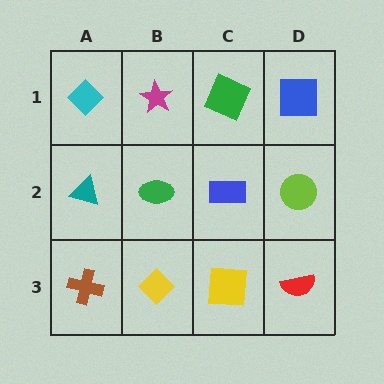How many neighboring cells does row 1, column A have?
2.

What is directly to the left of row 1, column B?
A cyan diamond.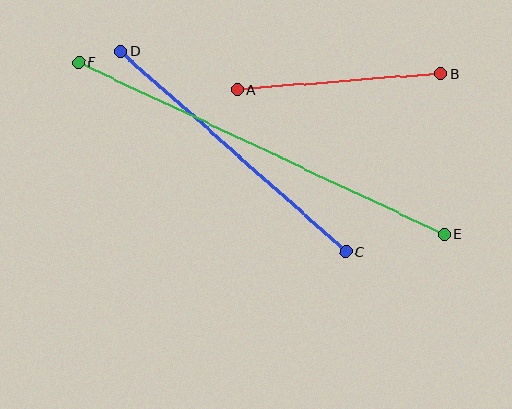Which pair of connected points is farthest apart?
Points E and F are farthest apart.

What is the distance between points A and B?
The distance is approximately 204 pixels.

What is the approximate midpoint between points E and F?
The midpoint is at approximately (261, 148) pixels.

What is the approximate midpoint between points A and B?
The midpoint is at approximately (339, 82) pixels.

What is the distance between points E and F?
The distance is approximately 404 pixels.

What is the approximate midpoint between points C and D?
The midpoint is at approximately (233, 151) pixels.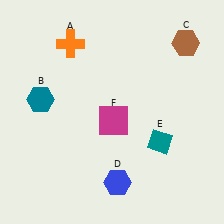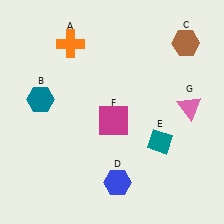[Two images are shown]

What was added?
A pink triangle (G) was added in Image 2.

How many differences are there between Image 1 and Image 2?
There is 1 difference between the two images.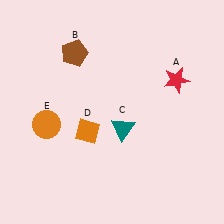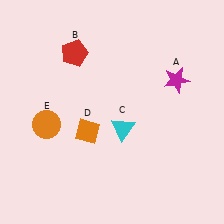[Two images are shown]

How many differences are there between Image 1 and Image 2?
There are 3 differences between the two images.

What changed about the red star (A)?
In Image 1, A is red. In Image 2, it changed to magenta.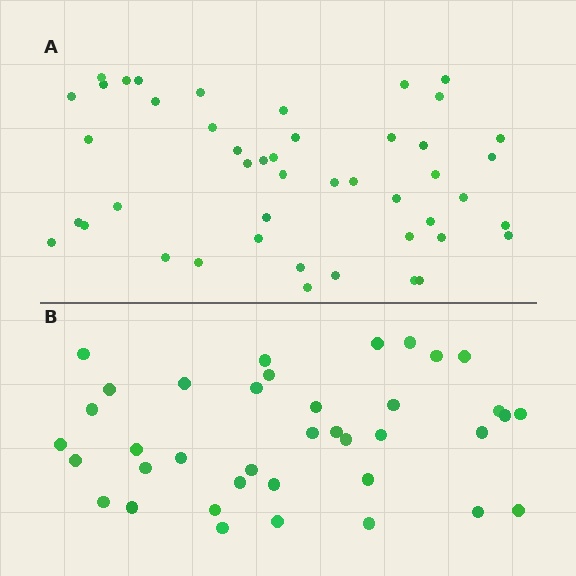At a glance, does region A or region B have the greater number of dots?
Region A (the top region) has more dots.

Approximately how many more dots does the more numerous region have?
Region A has roughly 8 or so more dots than region B.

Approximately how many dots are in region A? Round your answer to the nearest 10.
About 50 dots. (The exact count is 46, which rounds to 50.)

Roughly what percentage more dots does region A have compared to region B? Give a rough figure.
About 20% more.